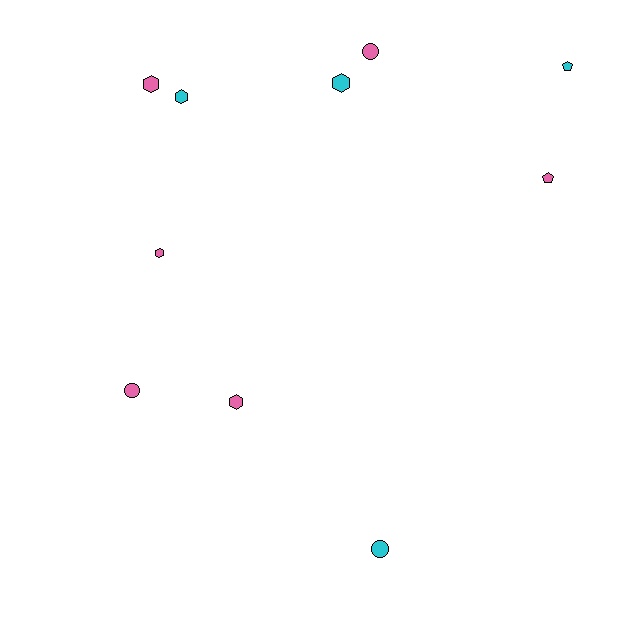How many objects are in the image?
There are 10 objects.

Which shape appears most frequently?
Hexagon, with 5 objects.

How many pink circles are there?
There are 2 pink circles.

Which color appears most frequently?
Pink, with 6 objects.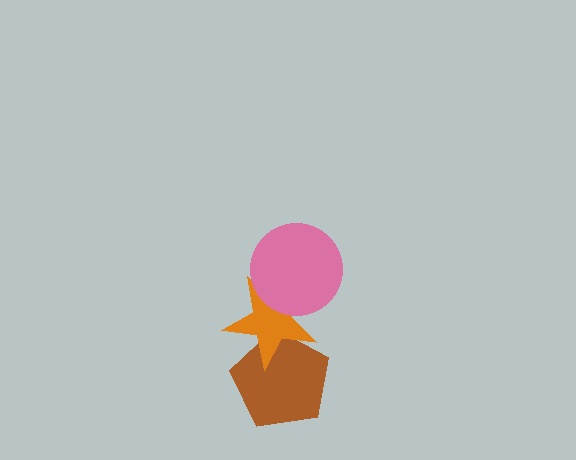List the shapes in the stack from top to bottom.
From top to bottom: the pink circle, the orange star, the brown pentagon.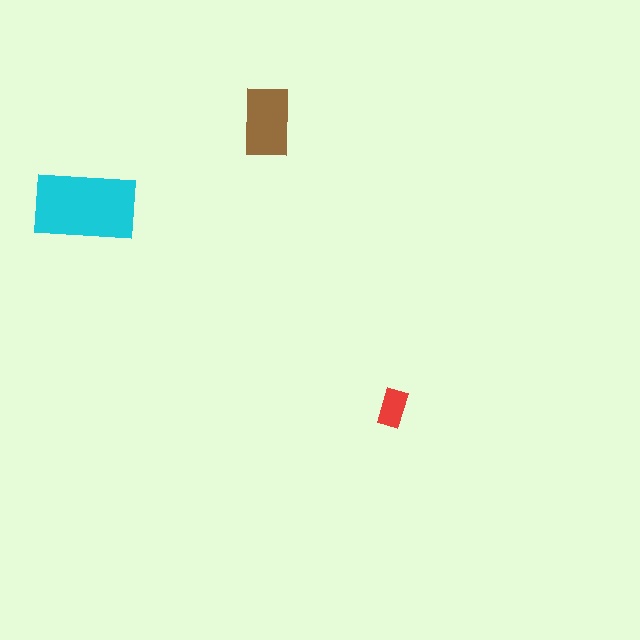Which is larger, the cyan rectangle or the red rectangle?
The cyan one.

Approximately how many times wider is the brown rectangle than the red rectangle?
About 2 times wider.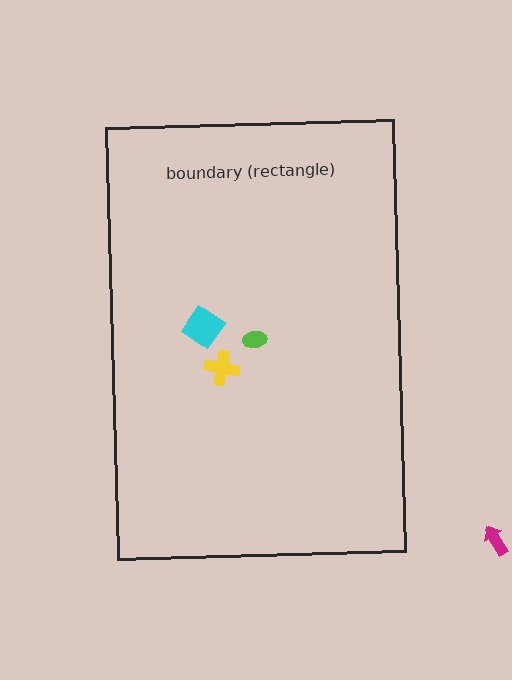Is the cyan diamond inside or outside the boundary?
Inside.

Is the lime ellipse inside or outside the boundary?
Inside.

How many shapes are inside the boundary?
3 inside, 1 outside.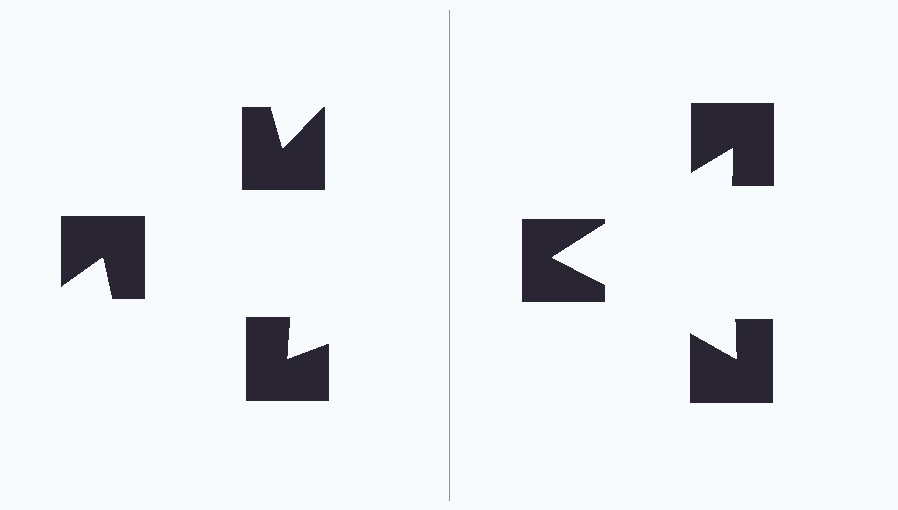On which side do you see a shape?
An illusory triangle appears on the right side. On the left side the wedge cuts are rotated, so no coherent shape forms.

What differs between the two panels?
The notched squares are positioned identically on both sides; only the wedge orientations differ. On the right they align to a triangle; on the left they are misaligned.